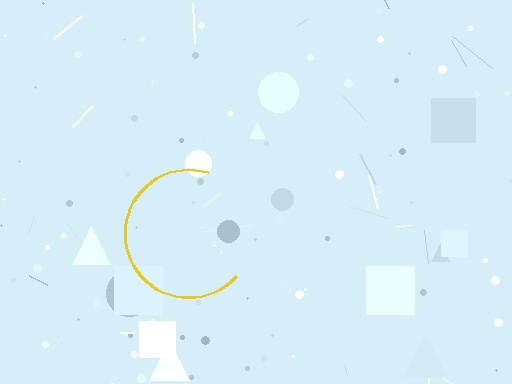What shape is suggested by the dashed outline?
The dashed outline suggests a circle.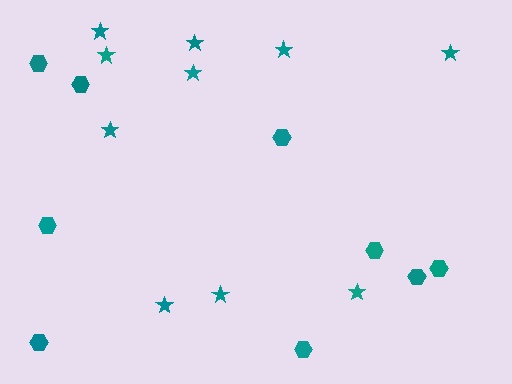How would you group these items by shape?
There are 2 groups: one group of hexagons (9) and one group of stars (10).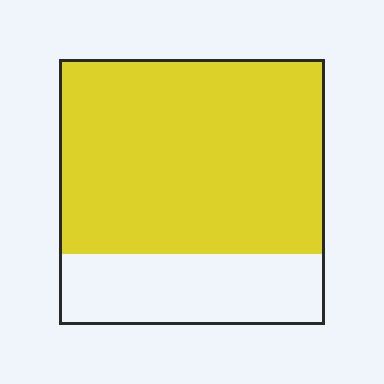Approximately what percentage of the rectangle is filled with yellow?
Approximately 75%.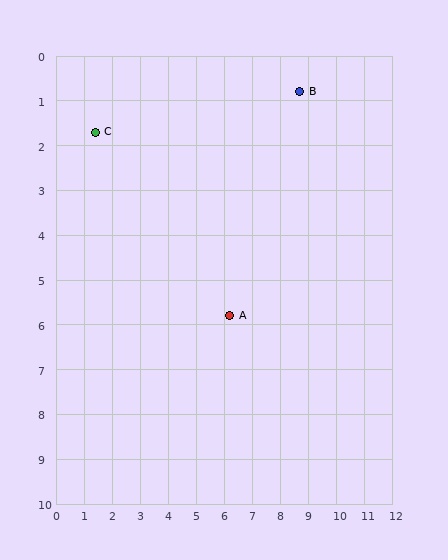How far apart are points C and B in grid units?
Points C and B are about 7.4 grid units apart.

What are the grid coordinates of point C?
Point C is at approximately (1.4, 1.7).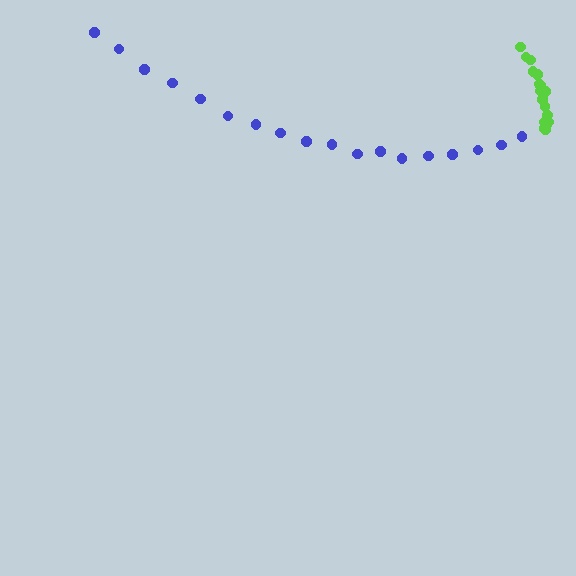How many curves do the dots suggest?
There are 2 distinct paths.